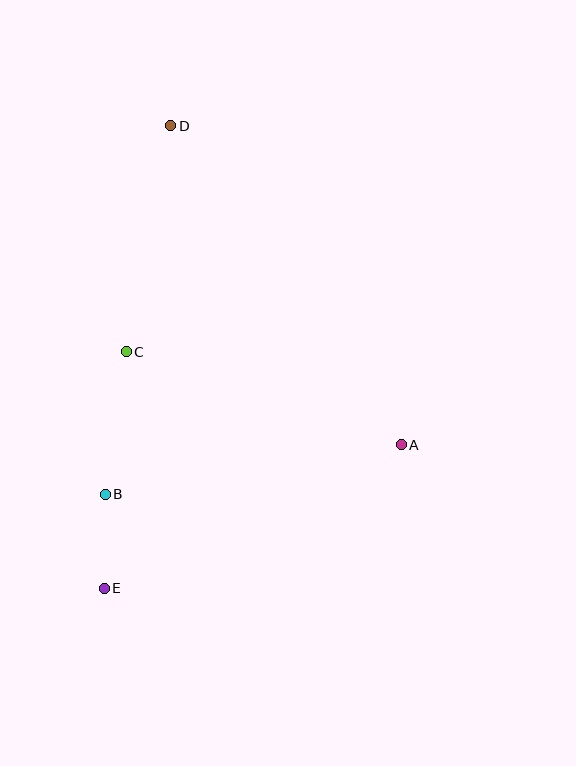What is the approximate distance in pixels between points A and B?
The distance between A and B is approximately 300 pixels.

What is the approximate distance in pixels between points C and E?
The distance between C and E is approximately 238 pixels.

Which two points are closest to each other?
Points B and E are closest to each other.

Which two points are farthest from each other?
Points D and E are farthest from each other.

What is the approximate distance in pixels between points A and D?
The distance between A and D is approximately 394 pixels.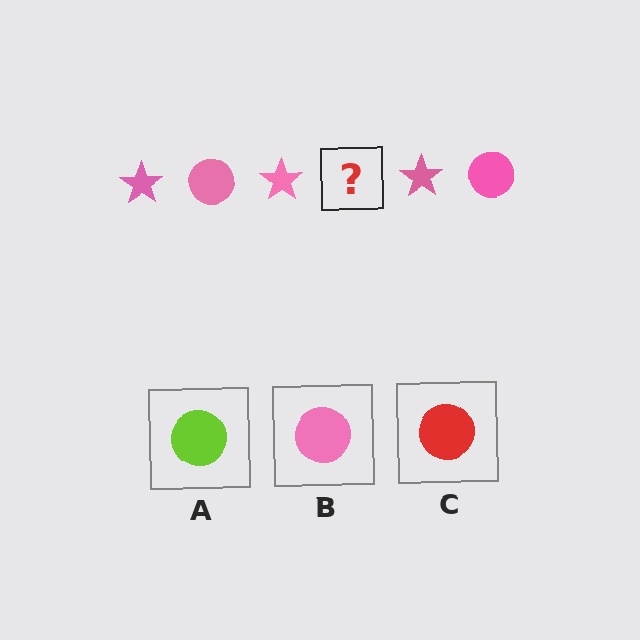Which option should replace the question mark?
Option B.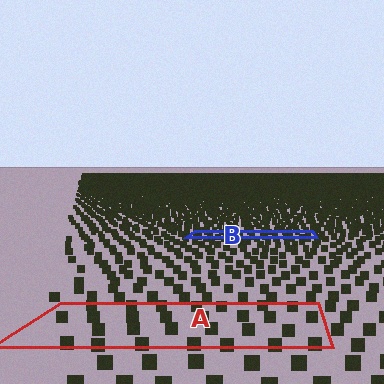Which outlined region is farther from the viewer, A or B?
Region B is farther from the viewer — the texture elements inside it appear smaller and more densely packed.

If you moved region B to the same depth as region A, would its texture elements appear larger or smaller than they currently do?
They would appear larger. At a closer depth, the same texture elements are projected at a bigger on-screen size.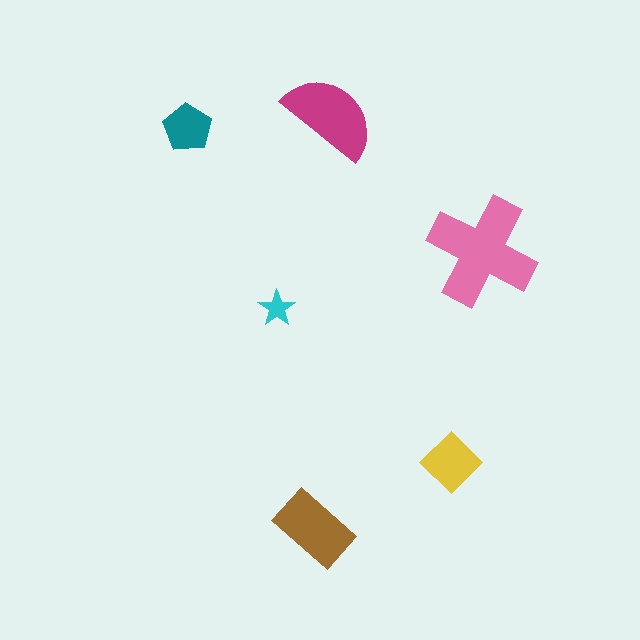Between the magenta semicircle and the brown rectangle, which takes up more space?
The magenta semicircle.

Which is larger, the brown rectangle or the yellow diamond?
The brown rectangle.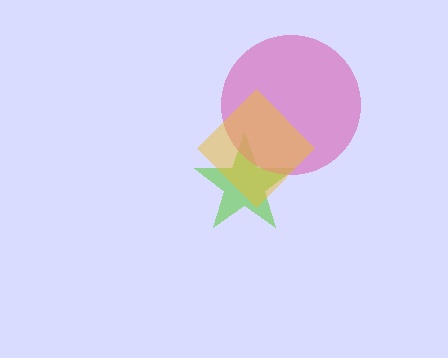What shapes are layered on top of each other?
The layered shapes are: a lime star, a pink circle, a yellow diamond.